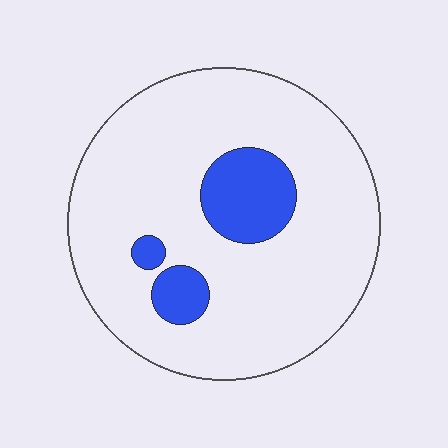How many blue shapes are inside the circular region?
3.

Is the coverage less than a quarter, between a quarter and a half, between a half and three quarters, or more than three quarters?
Less than a quarter.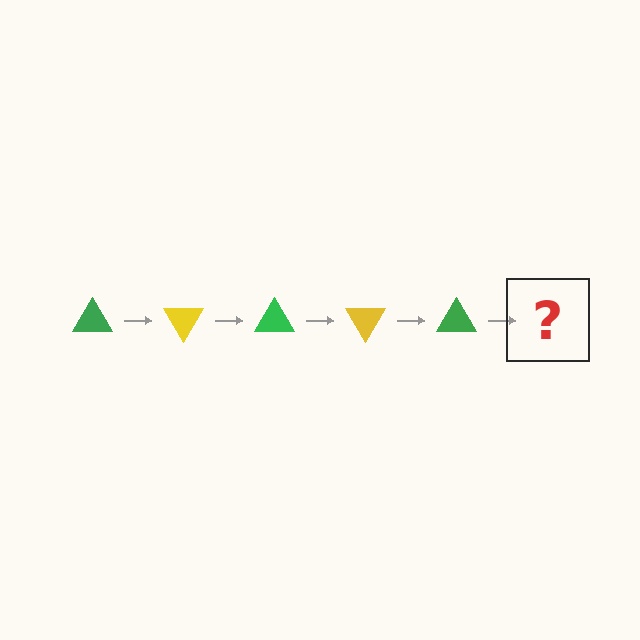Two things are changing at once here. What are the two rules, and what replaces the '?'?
The two rules are that it rotates 60 degrees each step and the color cycles through green and yellow. The '?' should be a yellow triangle, rotated 300 degrees from the start.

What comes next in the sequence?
The next element should be a yellow triangle, rotated 300 degrees from the start.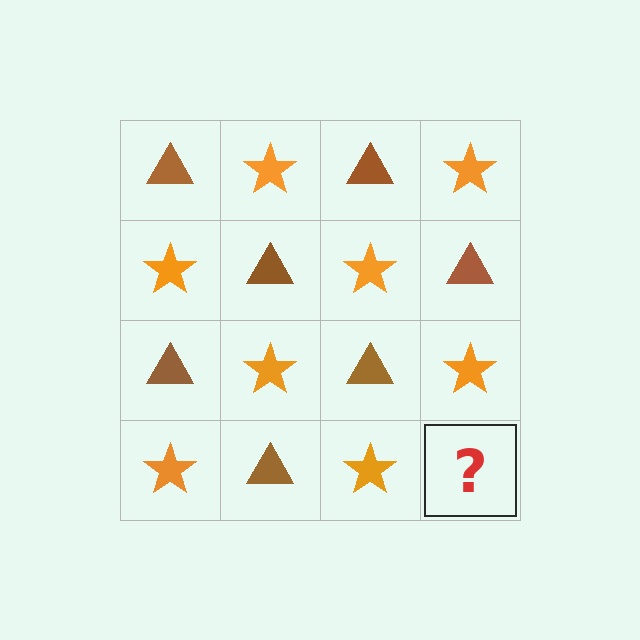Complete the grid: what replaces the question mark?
The question mark should be replaced with a brown triangle.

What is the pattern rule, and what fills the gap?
The rule is that it alternates brown triangle and orange star in a checkerboard pattern. The gap should be filled with a brown triangle.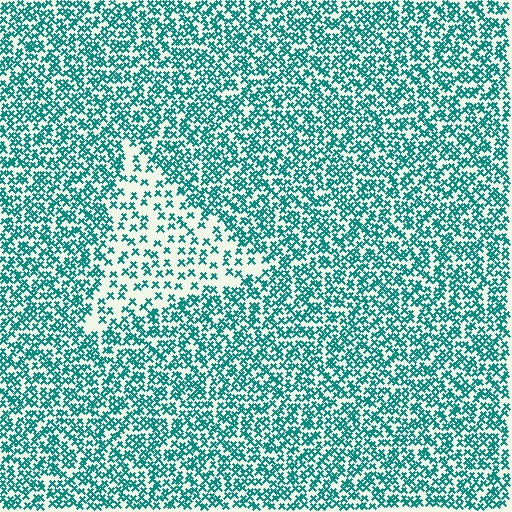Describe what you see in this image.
The image contains small teal elements arranged at two different densities. A triangle-shaped region is visible where the elements are less densely packed than the surrounding area.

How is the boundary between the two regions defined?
The boundary is defined by a change in element density (approximately 2.3x ratio). All elements are the same color, size, and shape.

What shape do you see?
I see a triangle.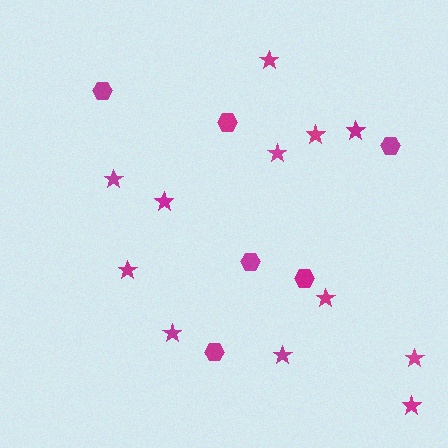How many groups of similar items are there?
There are 2 groups: one group of hexagons (6) and one group of stars (12).